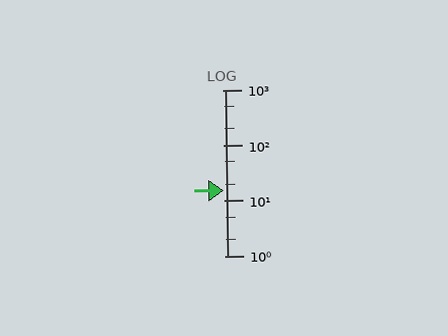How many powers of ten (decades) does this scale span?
The scale spans 3 decades, from 1 to 1000.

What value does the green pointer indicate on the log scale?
The pointer indicates approximately 15.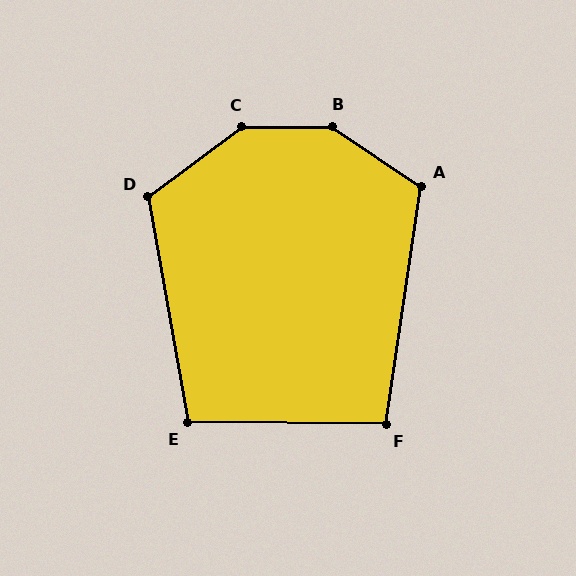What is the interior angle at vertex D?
Approximately 116 degrees (obtuse).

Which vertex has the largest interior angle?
B, at approximately 146 degrees.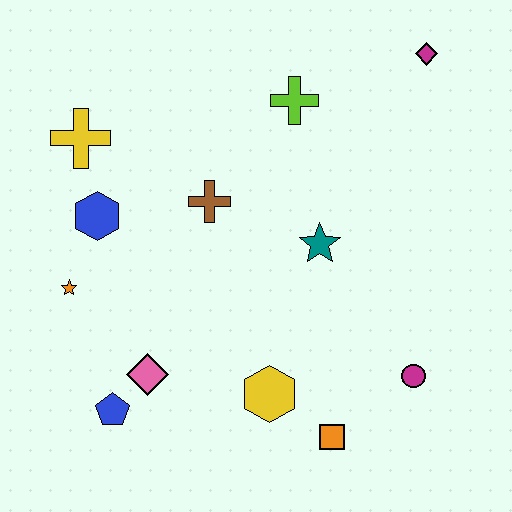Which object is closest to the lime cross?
The brown cross is closest to the lime cross.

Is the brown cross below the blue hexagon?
No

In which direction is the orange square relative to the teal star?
The orange square is below the teal star.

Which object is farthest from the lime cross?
The blue pentagon is farthest from the lime cross.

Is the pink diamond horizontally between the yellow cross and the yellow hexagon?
Yes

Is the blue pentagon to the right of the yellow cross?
Yes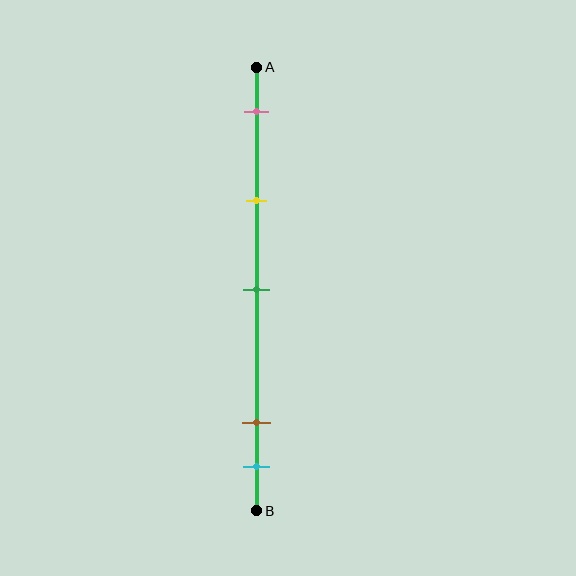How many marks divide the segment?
There are 5 marks dividing the segment.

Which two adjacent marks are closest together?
The brown and cyan marks are the closest adjacent pair.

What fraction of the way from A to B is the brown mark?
The brown mark is approximately 80% (0.8) of the way from A to B.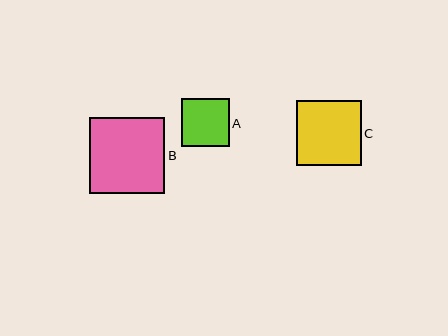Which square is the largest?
Square B is the largest with a size of approximately 76 pixels.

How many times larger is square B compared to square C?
Square B is approximately 1.2 times the size of square C.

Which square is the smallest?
Square A is the smallest with a size of approximately 48 pixels.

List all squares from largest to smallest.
From largest to smallest: B, C, A.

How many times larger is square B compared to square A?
Square B is approximately 1.6 times the size of square A.